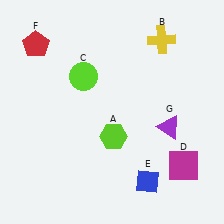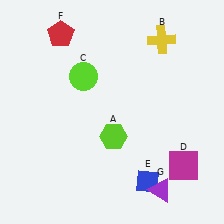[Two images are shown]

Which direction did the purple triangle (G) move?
The purple triangle (G) moved down.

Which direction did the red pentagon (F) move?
The red pentagon (F) moved right.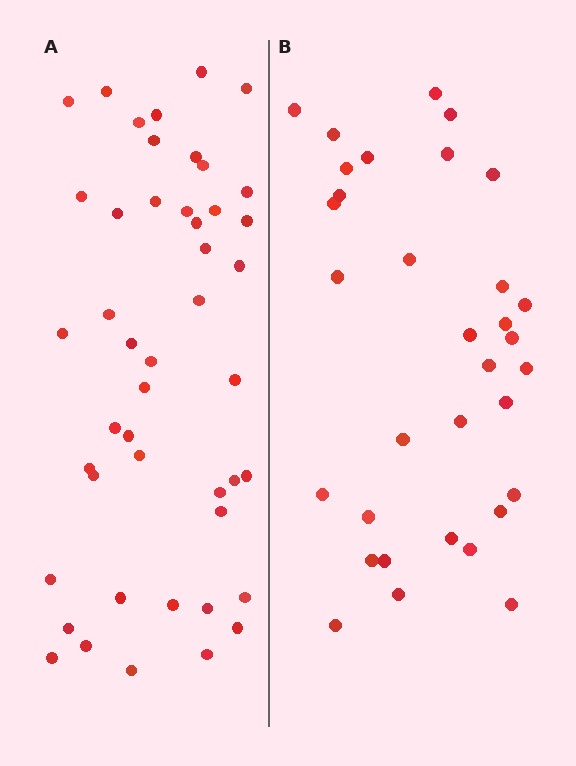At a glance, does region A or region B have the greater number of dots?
Region A (the left region) has more dots.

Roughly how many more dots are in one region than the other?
Region A has approximately 15 more dots than region B.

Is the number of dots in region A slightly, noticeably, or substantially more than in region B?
Region A has noticeably more, but not dramatically so. The ratio is roughly 1.4 to 1.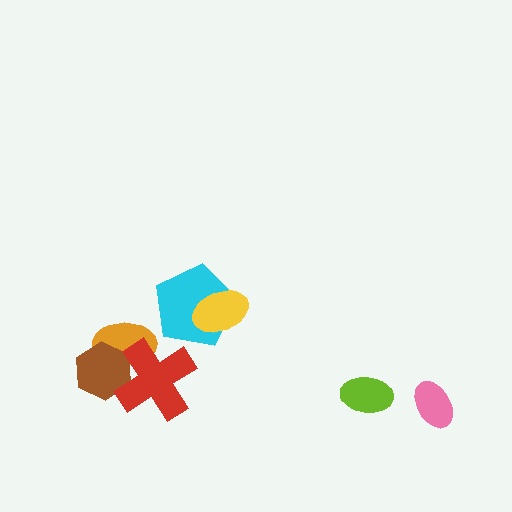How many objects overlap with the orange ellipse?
2 objects overlap with the orange ellipse.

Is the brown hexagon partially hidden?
Yes, it is partially covered by another shape.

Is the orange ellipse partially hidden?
Yes, it is partially covered by another shape.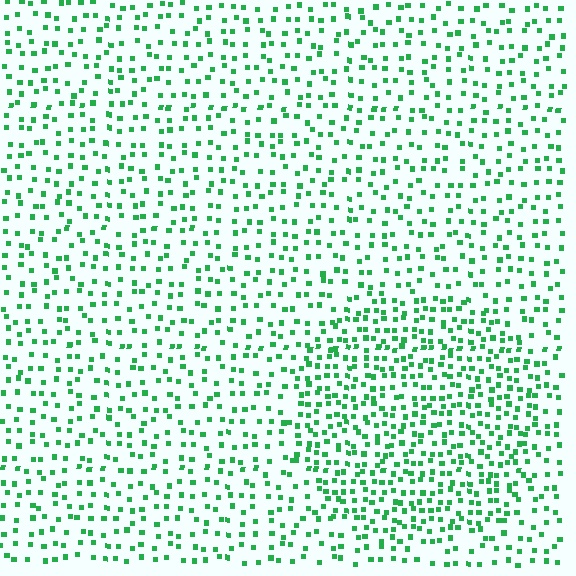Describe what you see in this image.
The image contains small green elements arranged at two different densities. A circle-shaped region is visible where the elements are more densely packed than the surrounding area.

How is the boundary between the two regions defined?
The boundary is defined by a change in element density (approximately 1.7x ratio). All elements are the same color, size, and shape.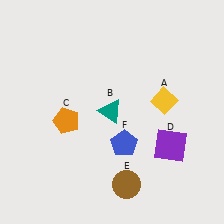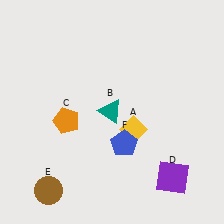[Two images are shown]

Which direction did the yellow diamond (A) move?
The yellow diamond (A) moved left.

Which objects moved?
The objects that moved are: the yellow diamond (A), the purple square (D), the brown circle (E).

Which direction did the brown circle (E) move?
The brown circle (E) moved left.